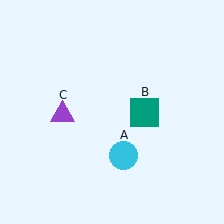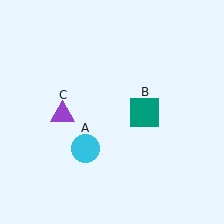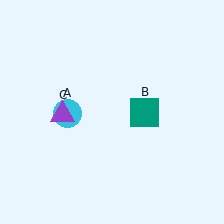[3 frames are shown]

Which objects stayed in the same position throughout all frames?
Teal square (object B) and purple triangle (object C) remained stationary.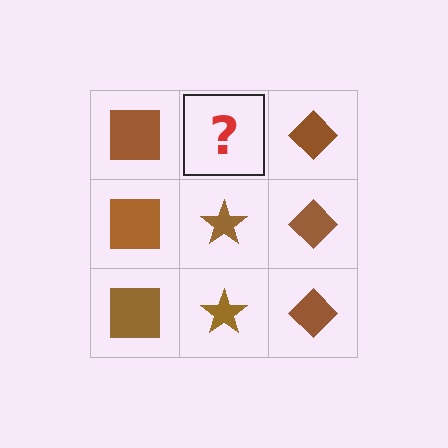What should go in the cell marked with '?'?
The missing cell should contain a brown star.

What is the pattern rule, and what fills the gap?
The rule is that each column has a consistent shape. The gap should be filled with a brown star.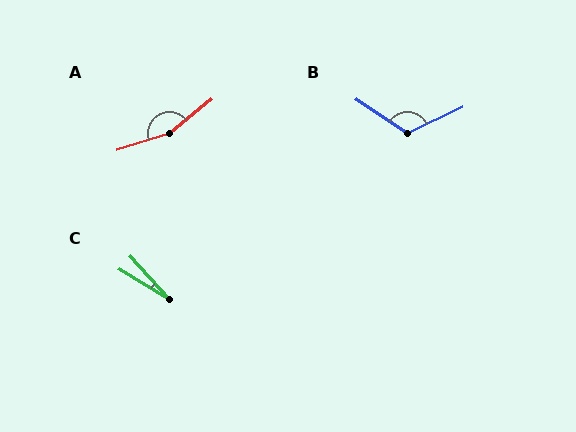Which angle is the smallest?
C, at approximately 17 degrees.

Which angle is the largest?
A, at approximately 158 degrees.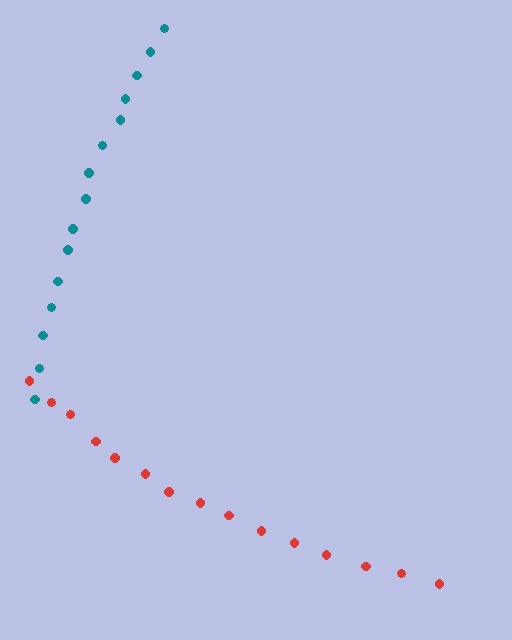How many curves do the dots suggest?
There are 2 distinct paths.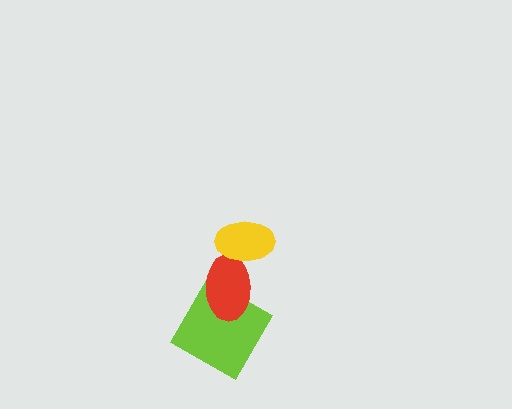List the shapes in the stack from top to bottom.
From top to bottom: the yellow ellipse, the red ellipse, the lime diamond.